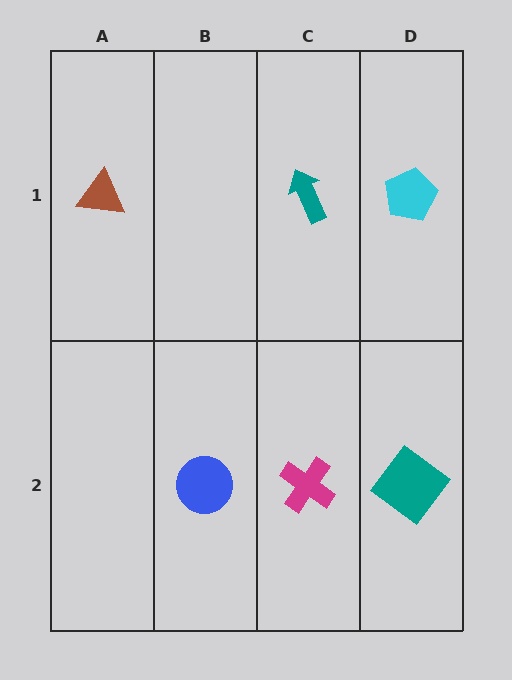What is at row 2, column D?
A teal diamond.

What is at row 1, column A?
A brown triangle.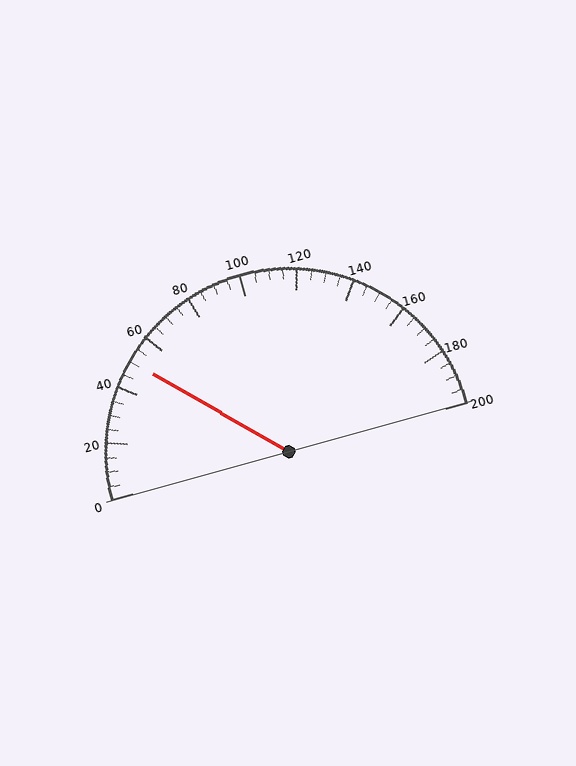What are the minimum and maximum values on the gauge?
The gauge ranges from 0 to 200.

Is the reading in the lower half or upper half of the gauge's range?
The reading is in the lower half of the range (0 to 200).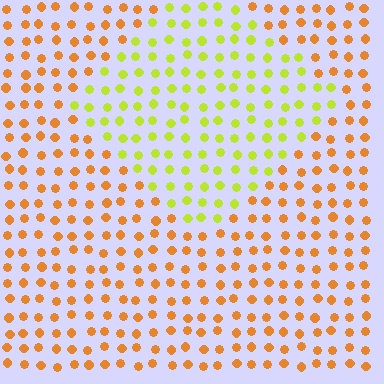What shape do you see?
I see a diamond.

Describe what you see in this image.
The image is filled with small orange elements in a uniform arrangement. A diamond-shaped region is visible where the elements are tinted to a slightly different hue, forming a subtle color boundary.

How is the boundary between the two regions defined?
The boundary is defined purely by a slight shift in hue (about 46 degrees). Spacing, size, and orientation are identical on both sides.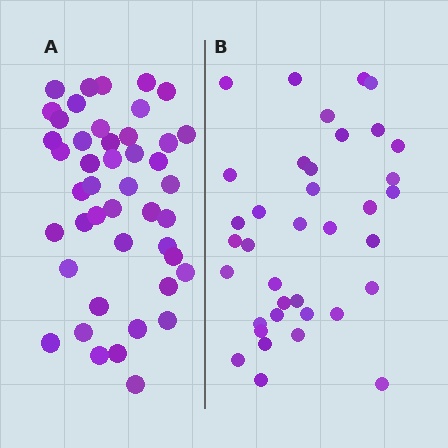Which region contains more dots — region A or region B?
Region A (the left region) has more dots.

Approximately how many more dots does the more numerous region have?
Region A has roughly 8 or so more dots than region B.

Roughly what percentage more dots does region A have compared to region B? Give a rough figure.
About 20% more.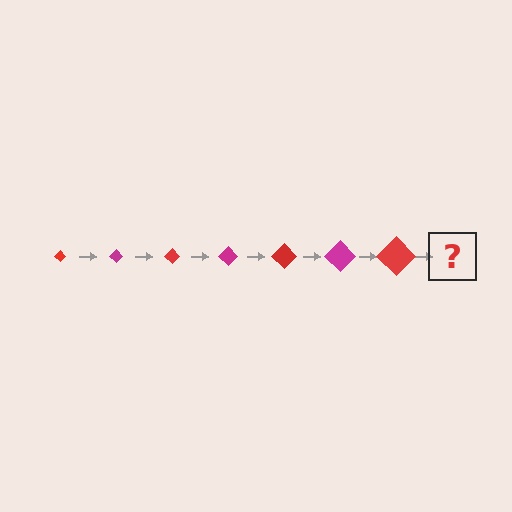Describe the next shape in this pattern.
It should be a magenta diamond, larger than the previous one.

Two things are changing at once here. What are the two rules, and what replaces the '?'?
The two rules are that the diamond grows larger each step and the color cycles through red and magenta. The '?' should be a magenta diamond, larger than the previous one.